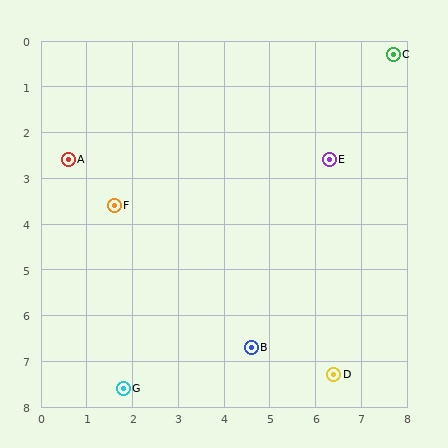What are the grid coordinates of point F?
Point F is at approximately (1.6, 3.6).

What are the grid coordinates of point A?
Point A is at approximately (0.6, 2.6).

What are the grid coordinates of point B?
Point B is at approximately (4.6, 6.7).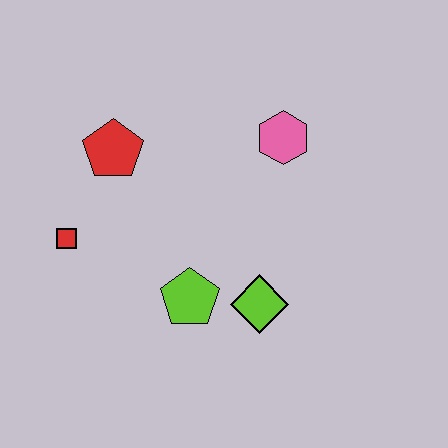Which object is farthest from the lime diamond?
The red pentagon is farthest from the lime diamond.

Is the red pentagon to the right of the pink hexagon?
No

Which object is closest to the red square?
The red pentagon is closest to the red square.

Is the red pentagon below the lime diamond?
No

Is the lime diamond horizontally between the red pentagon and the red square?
No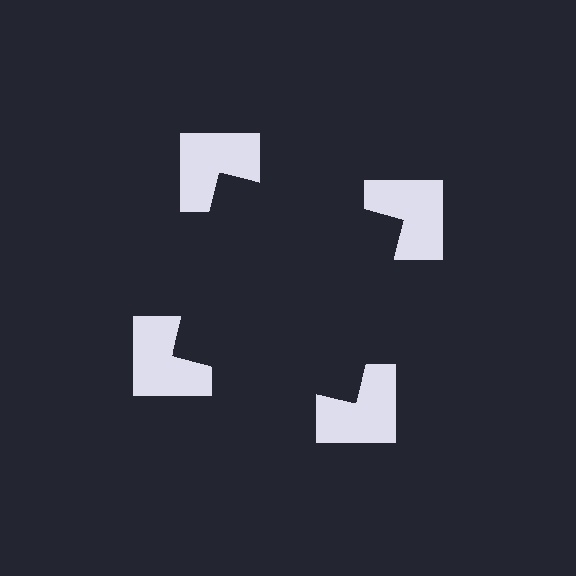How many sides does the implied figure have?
4 sides.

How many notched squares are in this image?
There are 4 — one at each vertex of the illusory square.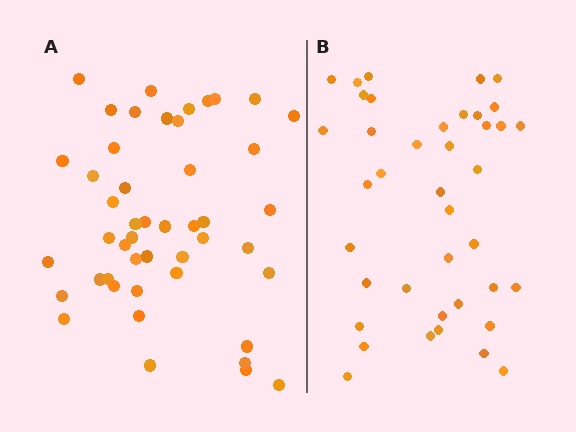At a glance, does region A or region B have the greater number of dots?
Region A (the left region) has more dots.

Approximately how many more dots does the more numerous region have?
Region A has roughly 8 or so more dots than region B.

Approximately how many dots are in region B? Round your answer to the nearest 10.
About 40 dots.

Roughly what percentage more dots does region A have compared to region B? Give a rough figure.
About 20% more.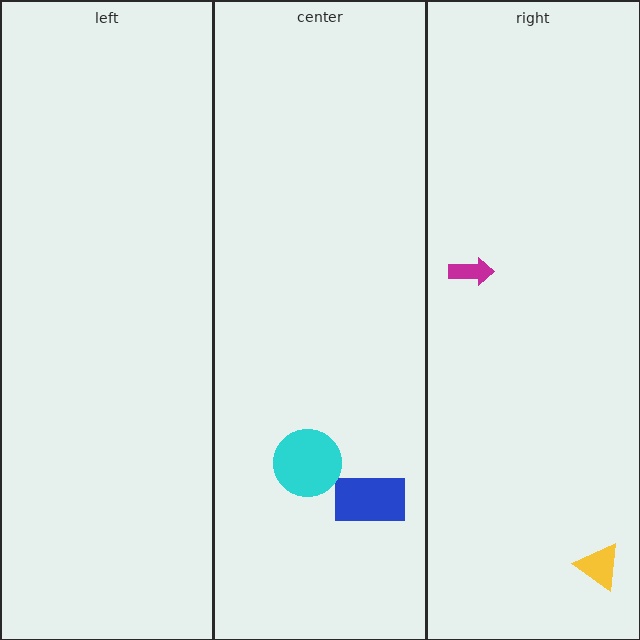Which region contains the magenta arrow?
The right region.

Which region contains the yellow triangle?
The right region.